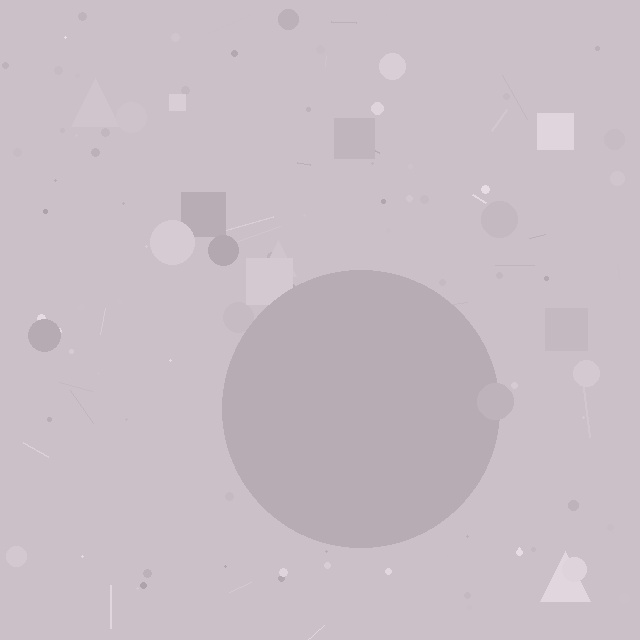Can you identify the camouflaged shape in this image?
The camouflaged shape is a circle.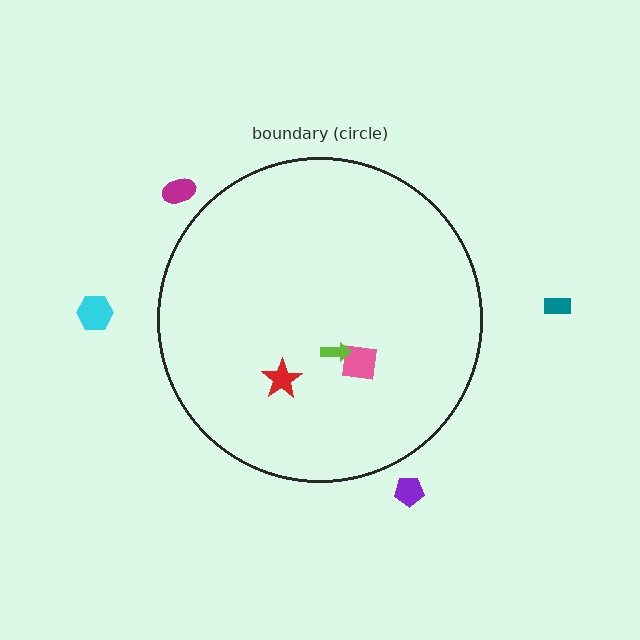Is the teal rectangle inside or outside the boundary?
Outside.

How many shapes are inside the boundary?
3 inside, 4 outside.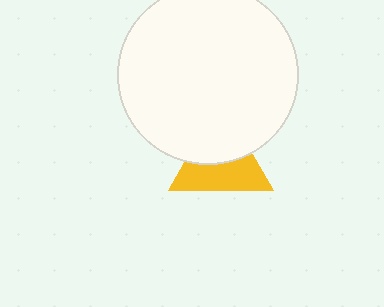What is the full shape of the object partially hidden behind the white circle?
The partially hidden object is a yellow triangle.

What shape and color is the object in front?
The object in front is a white circle.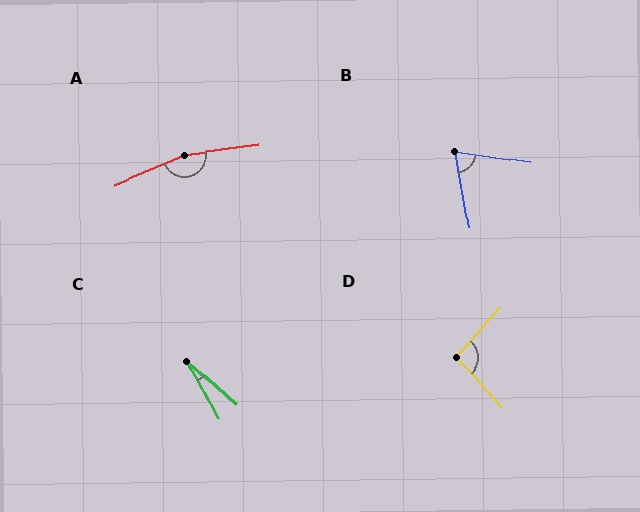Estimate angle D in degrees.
Approximately 98 degrees.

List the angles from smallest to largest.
C (20°), B (72°), D (98°), A (164°).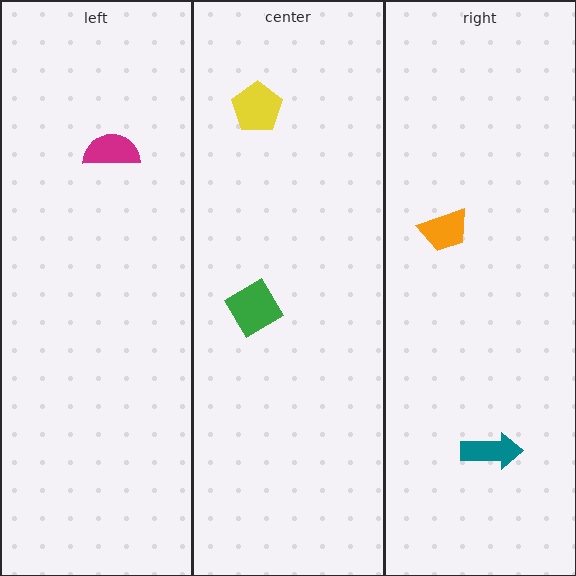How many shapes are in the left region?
1.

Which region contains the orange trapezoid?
The right region.